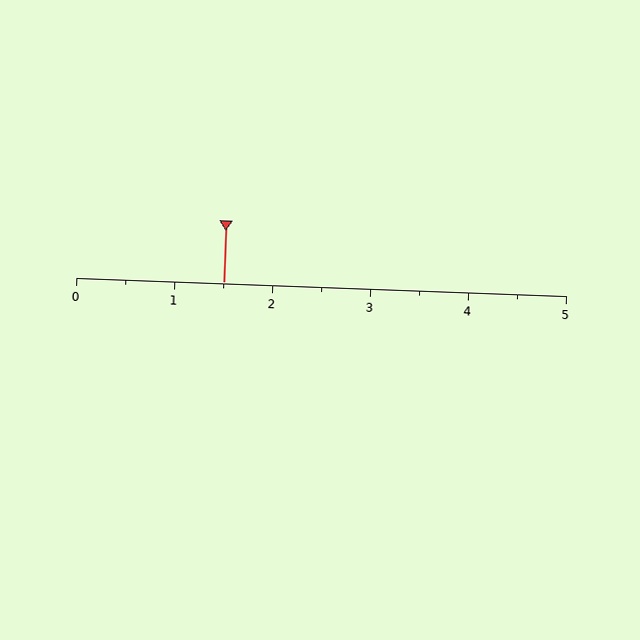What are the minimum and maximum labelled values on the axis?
The axis runs from 0 to 5.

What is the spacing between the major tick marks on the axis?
The major ticks are spaced 1 apart.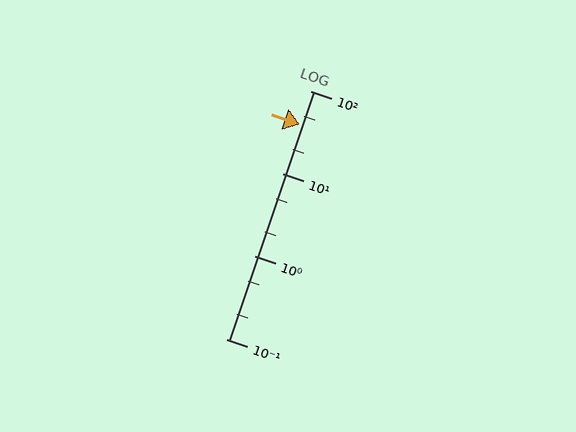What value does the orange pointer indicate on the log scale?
The pointer indicates approximately 39.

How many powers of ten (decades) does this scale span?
The scale spans 3 decades, from 0.1 to 100.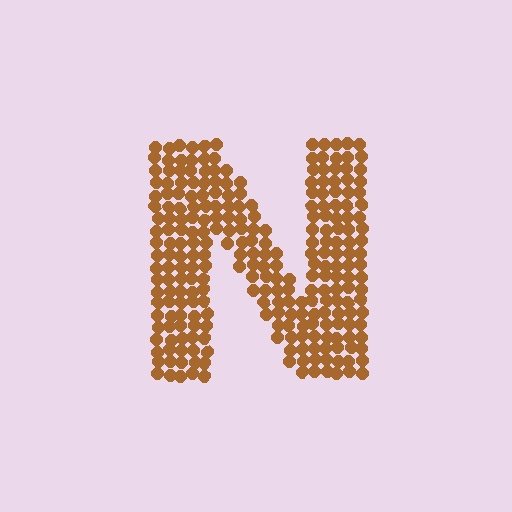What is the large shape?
The large shape is the letter N.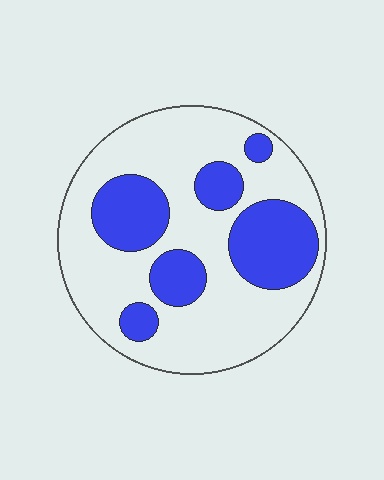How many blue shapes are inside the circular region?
6.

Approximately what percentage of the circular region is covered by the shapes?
Approximately 30%.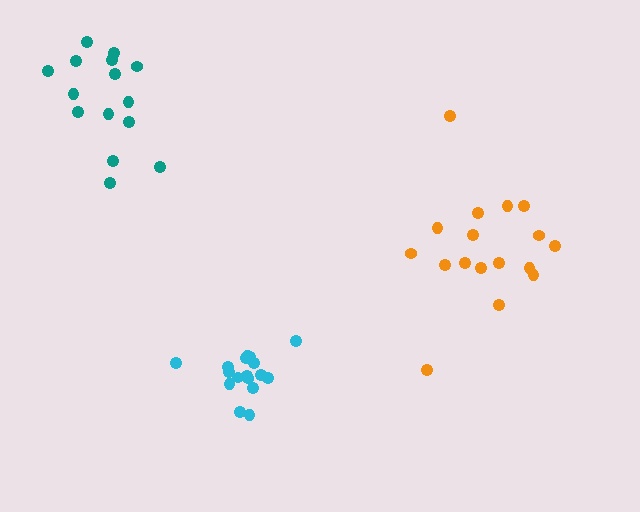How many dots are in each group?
Group 1: 15 dots, Group 2: 17 dots, Group 3: 17 dots (49 total).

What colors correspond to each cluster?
The clusters are colored: teal, cyan, orange.